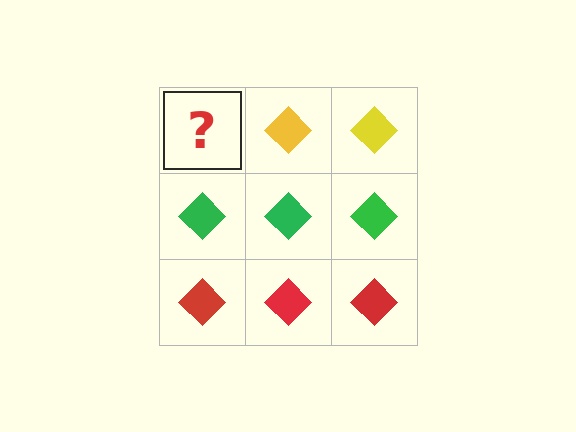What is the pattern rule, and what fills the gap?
The rule is that each row has a consistent color. The gap should be filled with a yellow diamond.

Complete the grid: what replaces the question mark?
The question mark should be replaced with a yellow diamond.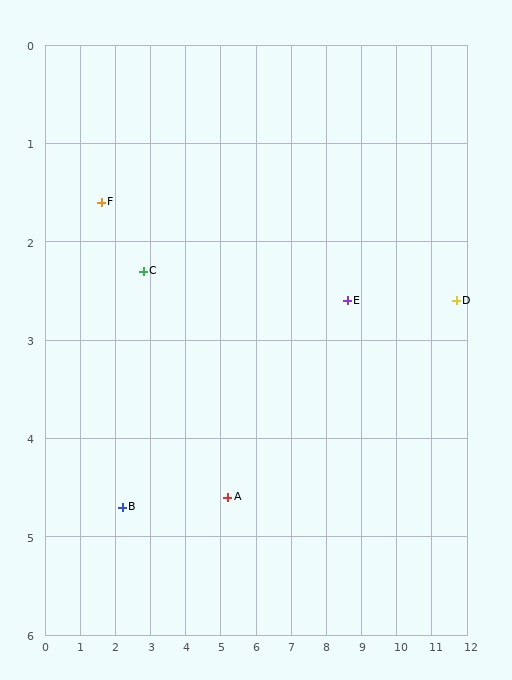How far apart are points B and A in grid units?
Points B and A are about 3.0 grid units apart.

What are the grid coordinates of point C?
Point C is at approximately (2.8, 2.3).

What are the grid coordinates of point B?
Point B is at approximately (2.2, 4.7).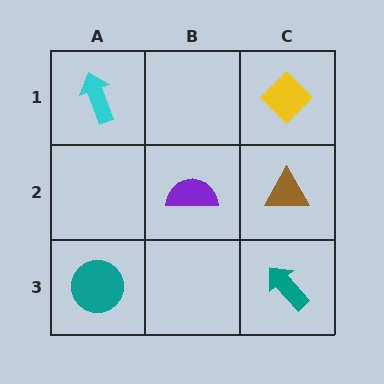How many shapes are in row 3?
2 shapes.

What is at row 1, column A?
A cyan arrow.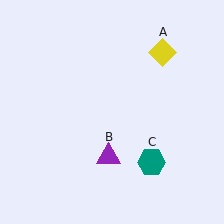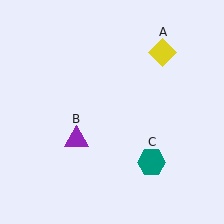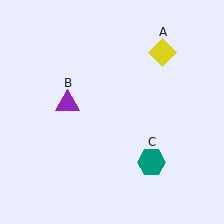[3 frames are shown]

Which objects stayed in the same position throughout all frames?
Yellow diamond (object A) and teal hexagon (object C) remained stationary.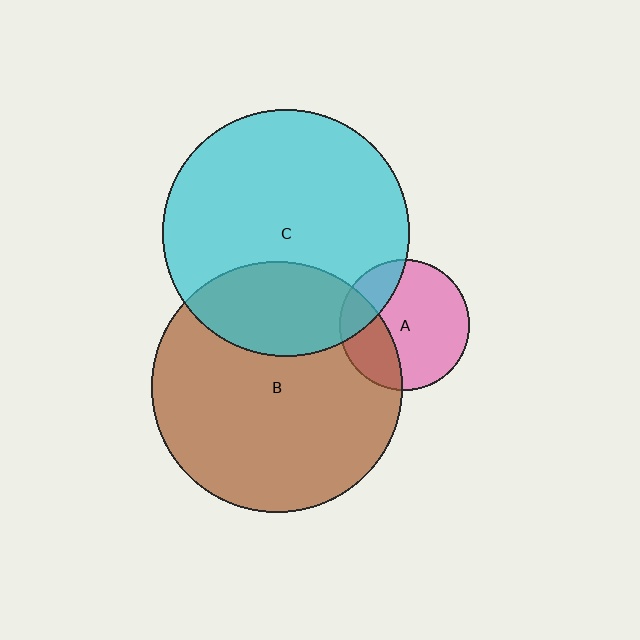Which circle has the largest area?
Circle B (brown).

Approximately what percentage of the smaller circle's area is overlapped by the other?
Approximately 30%.